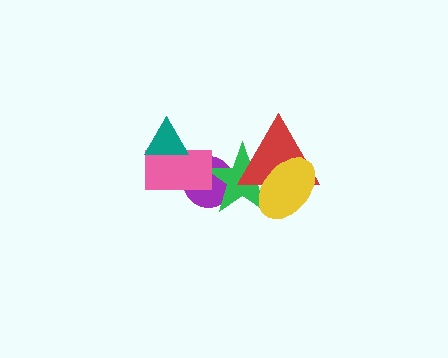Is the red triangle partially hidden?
Yes, it is partially covered by another shape.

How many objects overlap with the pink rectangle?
3 objects overlap with the pink rectangle.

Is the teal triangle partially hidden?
No, no other shape covers it.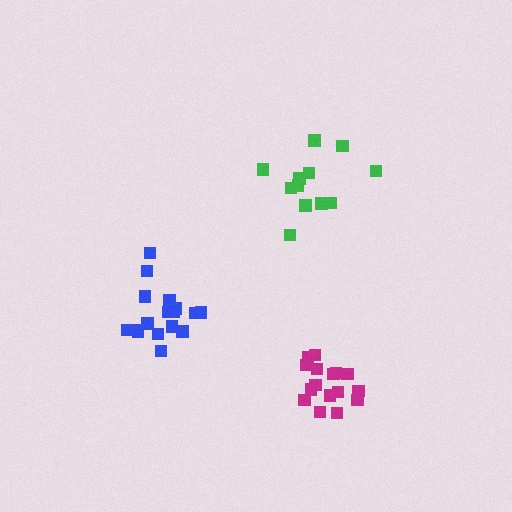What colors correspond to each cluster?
The clusters are colored: green, magenta, blue.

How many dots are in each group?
Group 1: 12 dots, Group 2: 16 dots, Group 3: 17 dots (45 total).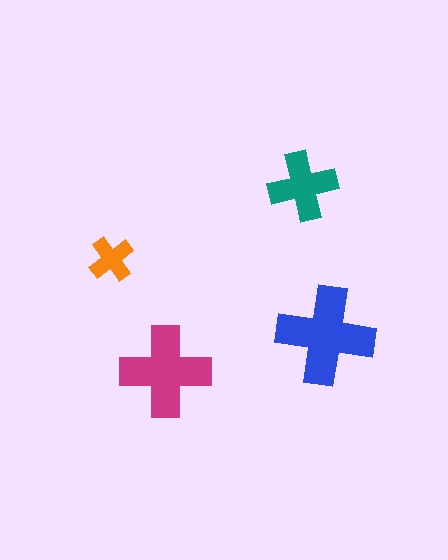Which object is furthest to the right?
The blue cross is rightmost.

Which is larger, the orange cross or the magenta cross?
The magenta one.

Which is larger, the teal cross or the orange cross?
The teal one.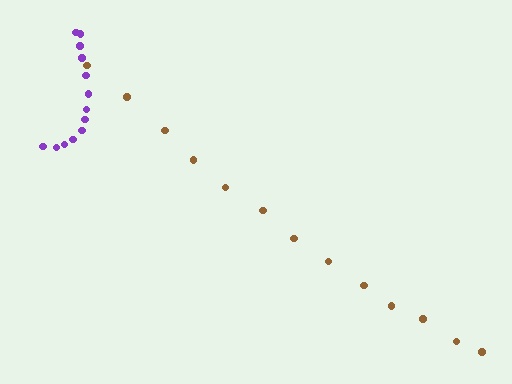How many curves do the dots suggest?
There are 2 distinct paths.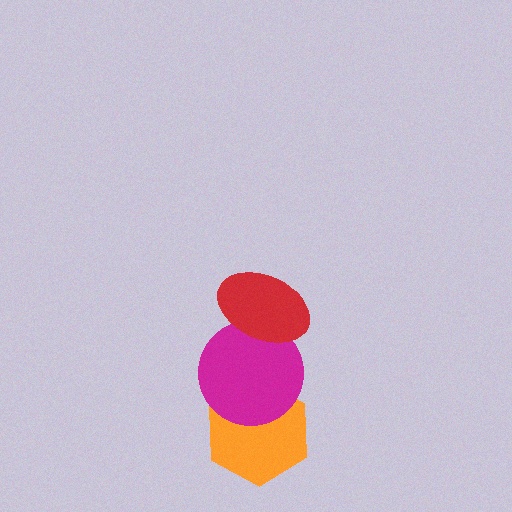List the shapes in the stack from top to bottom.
From top to bottom: the red ellipse, the magenta circle, the orange hexagon.